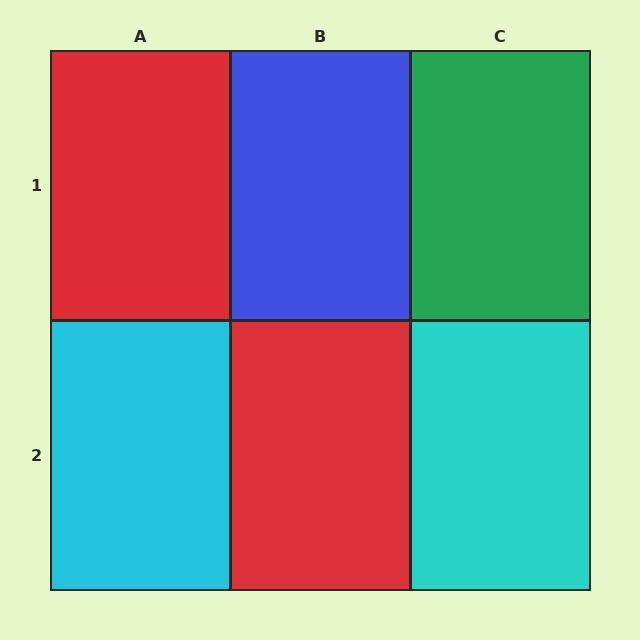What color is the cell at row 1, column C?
Green.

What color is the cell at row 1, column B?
Blue.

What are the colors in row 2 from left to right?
Cyan, red, cyan.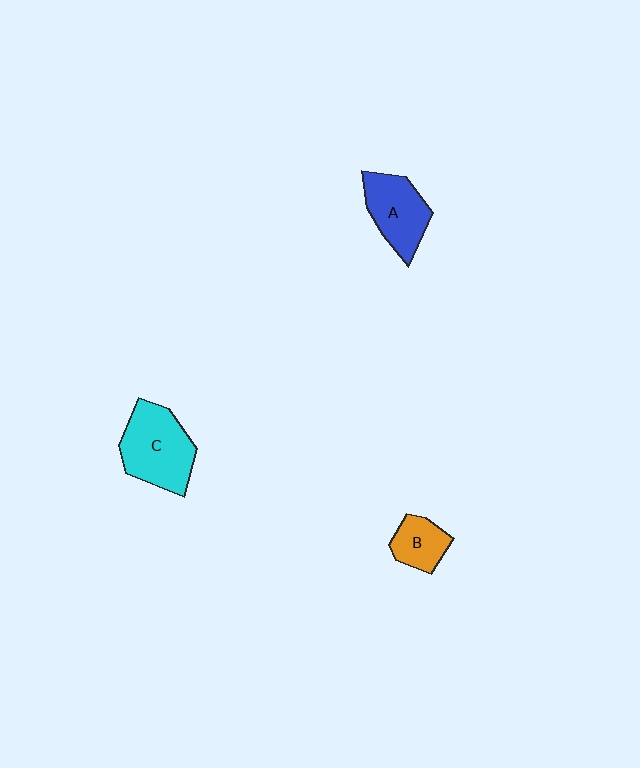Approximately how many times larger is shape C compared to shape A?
Approximately 1.3 times.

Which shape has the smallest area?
Shape B (orange).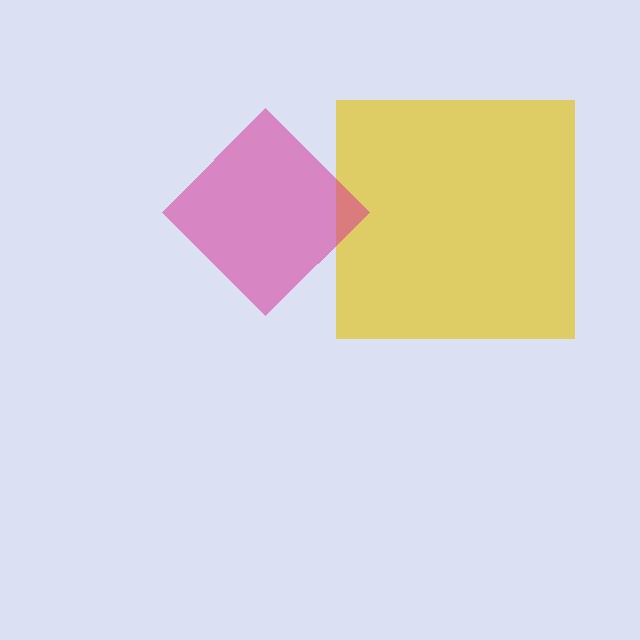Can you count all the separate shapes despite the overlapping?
Yes, there are 2 separate shapes.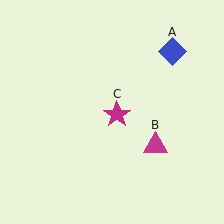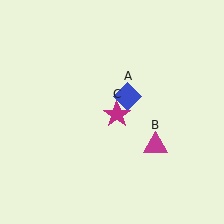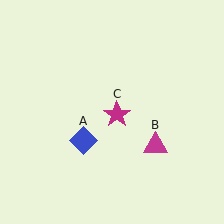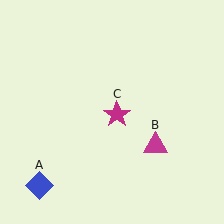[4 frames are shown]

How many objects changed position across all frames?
1 object changed position: blue diamond (object A).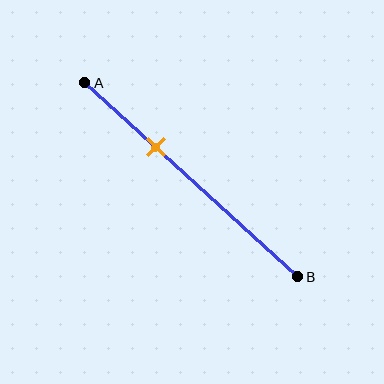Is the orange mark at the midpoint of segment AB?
No, the mark is at about 35% from A, not at the 50% midpoint.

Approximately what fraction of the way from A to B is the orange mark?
The orange mark is approximately 35% of the way from A to B.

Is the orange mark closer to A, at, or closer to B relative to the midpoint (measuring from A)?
The orange mark is closer to point A than the midpoint of segment AB.